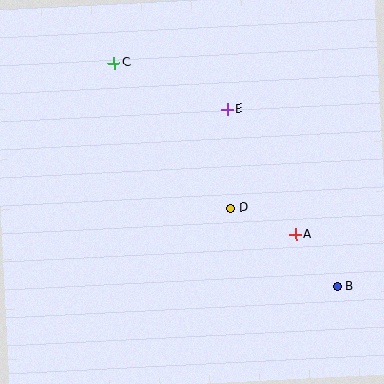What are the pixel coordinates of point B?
Point B is at (337, 287).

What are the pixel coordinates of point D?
Point D is at (231, 208).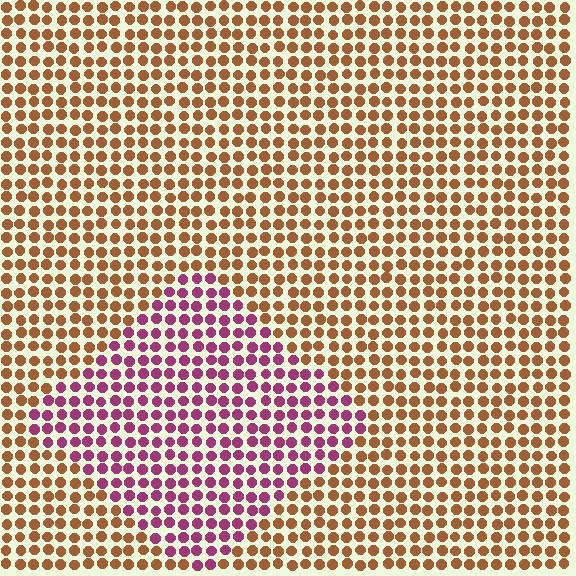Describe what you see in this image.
The image is filled with small brown elements in a uniform arrangement. A diamond-shaped region is visible where the elements are tinted to a slightly different hue, forming a subtle color boundary.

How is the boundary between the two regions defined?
The boundary is defined purely by a slight shift in hue (about 60 degrees). Spacing, size, and orientation are identical on both sides.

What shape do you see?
I see a diamond.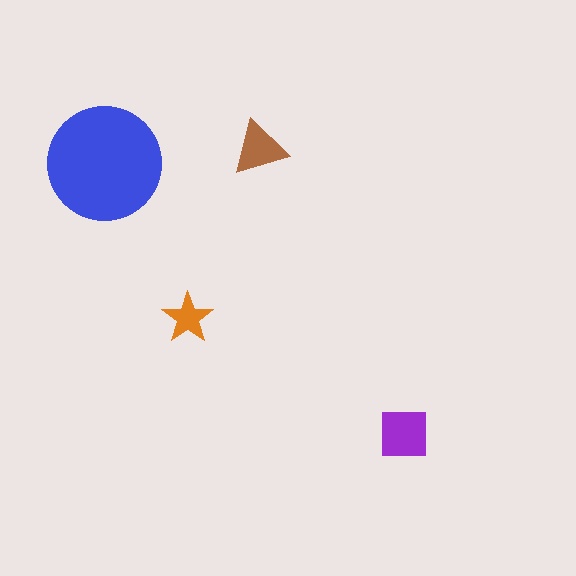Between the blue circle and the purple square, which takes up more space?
The blue circle.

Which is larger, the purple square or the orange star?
The purple square.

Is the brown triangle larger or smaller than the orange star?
Larger.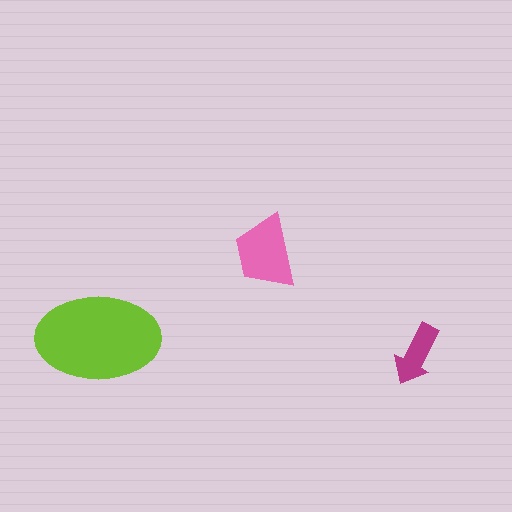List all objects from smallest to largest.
The magenta arrow, the pink trapezoid, the lime ellipse.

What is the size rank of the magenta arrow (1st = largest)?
3rd.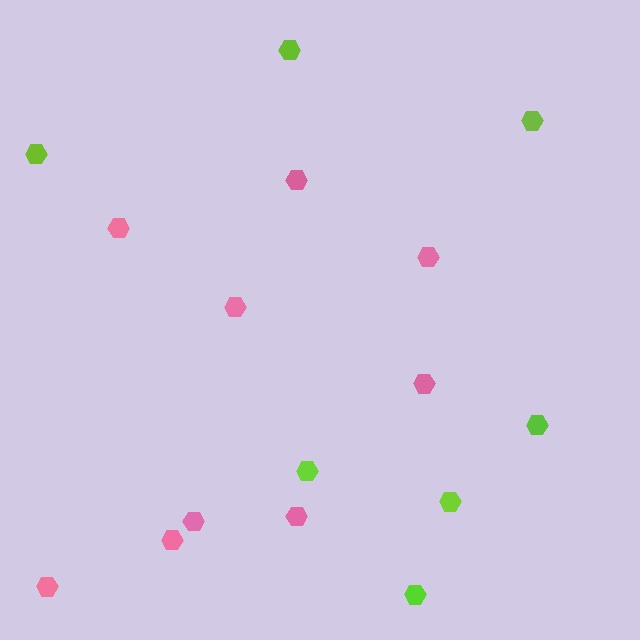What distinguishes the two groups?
There are 2 groups: one group of pink hexagons (9) and one group of lime hexagons (7).